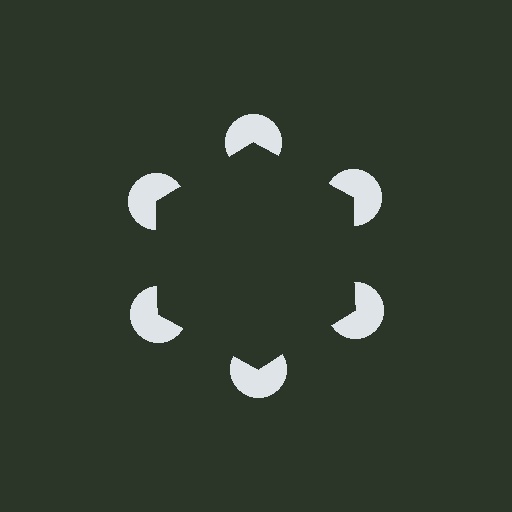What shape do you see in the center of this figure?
An illusory hexagon — its edges are inferred from the aligned wedge cuts in the pac-man discs, not physically drawn.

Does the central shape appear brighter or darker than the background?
It typically appears slightly darker than the background, even though no actual brightness change is drawn.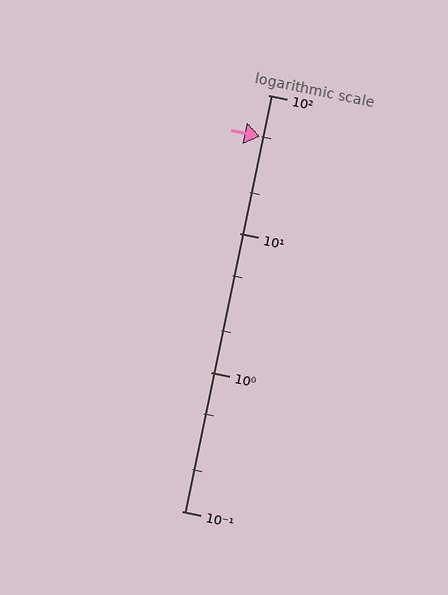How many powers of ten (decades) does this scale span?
The scale spans 3 decades, from 0.1 to 100.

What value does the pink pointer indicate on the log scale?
The pointer indicates approximately 50.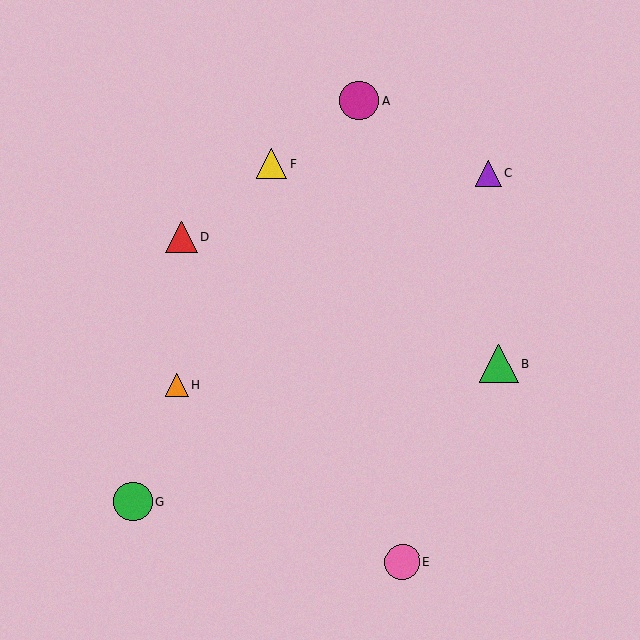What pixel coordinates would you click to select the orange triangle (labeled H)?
Click at (177, 384) to select the orange triangle H.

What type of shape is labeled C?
Shape C is a purple triangle.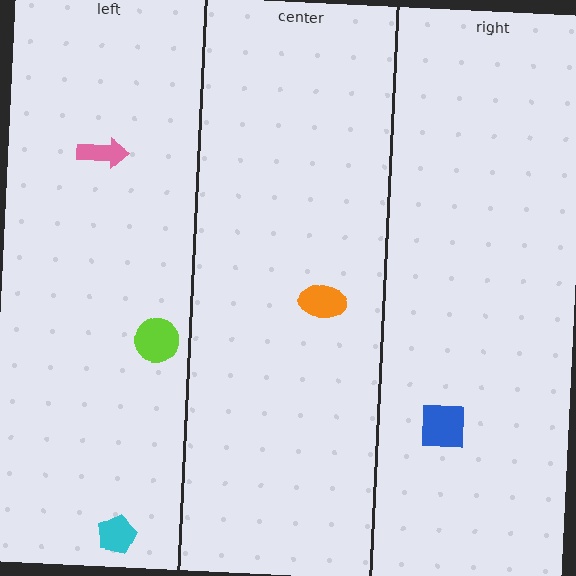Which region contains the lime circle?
The left region.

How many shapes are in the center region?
1.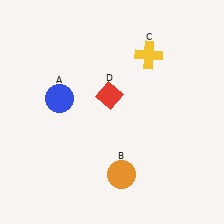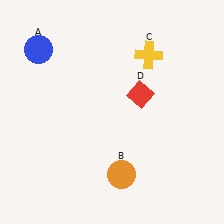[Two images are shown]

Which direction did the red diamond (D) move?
The red diamond (D) moved right.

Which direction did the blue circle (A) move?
The blue circle (A) moved up.